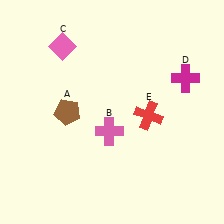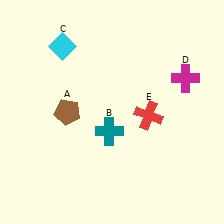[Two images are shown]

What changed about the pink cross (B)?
In Image 1, B is pink. In Image 2, it changed to teal.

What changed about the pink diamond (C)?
In Image 1, C is pink. In Image 2, it changed to cyan.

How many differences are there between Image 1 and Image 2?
There are 2 differences between the two images.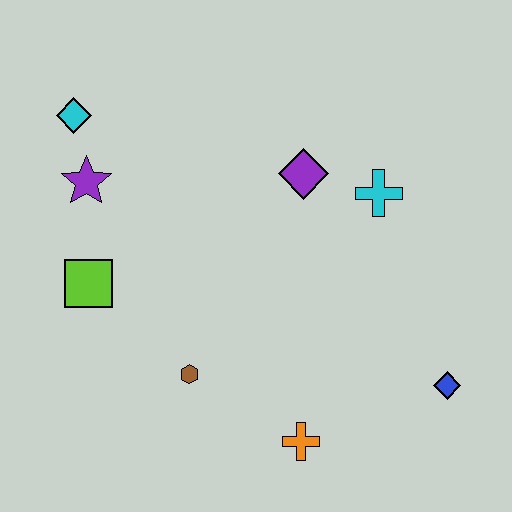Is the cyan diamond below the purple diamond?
No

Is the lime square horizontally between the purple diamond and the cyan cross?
No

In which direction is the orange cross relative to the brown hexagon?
The orange cross is to the right of the brown hexagon.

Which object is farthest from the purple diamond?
The orange cross is farthest from the purple diamond.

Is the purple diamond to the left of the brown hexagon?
No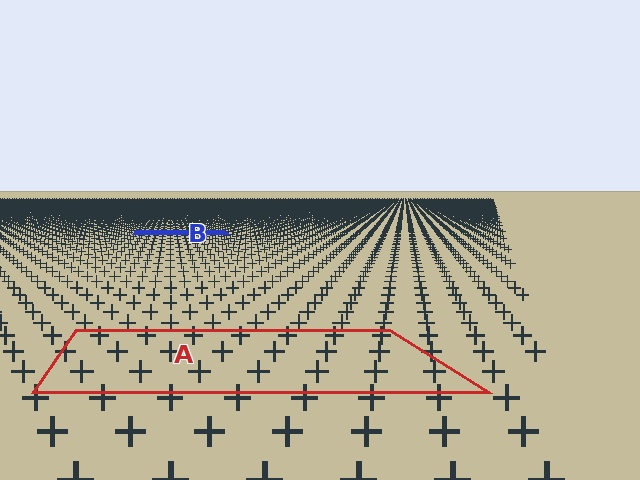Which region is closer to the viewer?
Region A is closer. The texture elements there are larger and more spread out.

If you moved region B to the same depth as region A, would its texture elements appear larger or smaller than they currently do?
They would appear larger. At a closer depth, the same texture elements are projected at a bigger on-screen size.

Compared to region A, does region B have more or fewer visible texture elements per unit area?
Region B has more texture elements per unit area — they are packed more densely because it is farther away.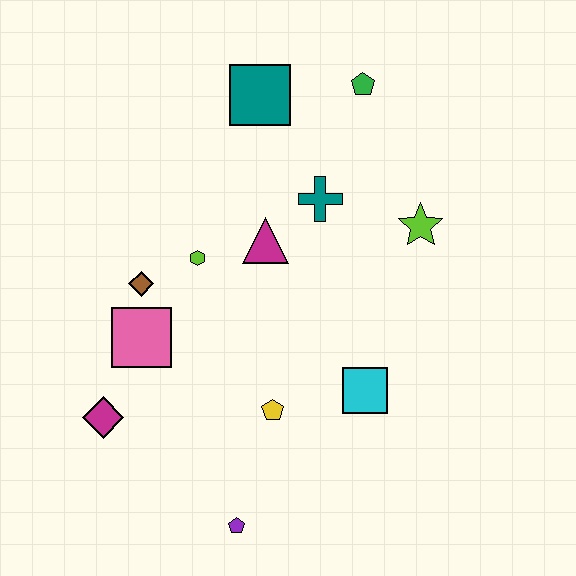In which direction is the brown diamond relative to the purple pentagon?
The brown diamond is above the purple pentagon.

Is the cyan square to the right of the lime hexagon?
Yes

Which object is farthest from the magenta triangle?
The purple pentagon is farthest from the magenta triangle.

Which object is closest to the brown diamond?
The pink square is closest to the brown diamond.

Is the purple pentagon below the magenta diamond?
Yes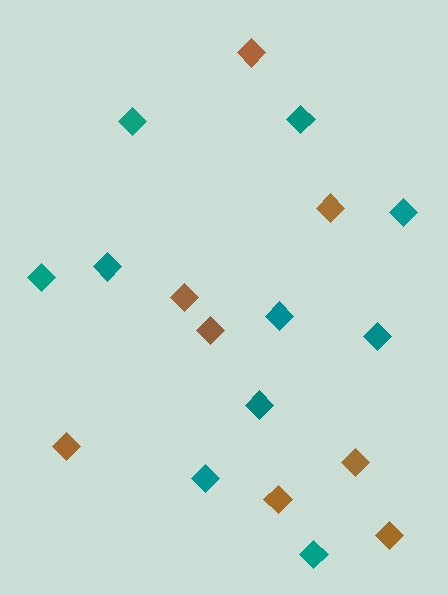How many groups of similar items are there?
There are 2 groups: one group of brown diamonds (8) and one group of teal diamonds (10).